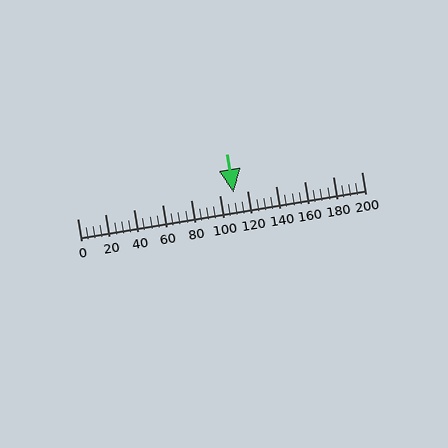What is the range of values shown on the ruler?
The ruler shows values from 0 to 200.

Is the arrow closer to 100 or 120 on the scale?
The arrow is closer to 120.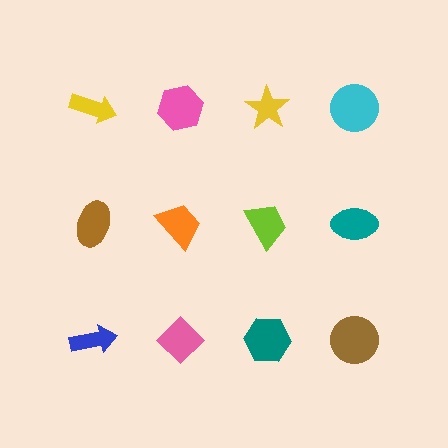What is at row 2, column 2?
An orange trapezoid.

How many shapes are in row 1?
4 shapes.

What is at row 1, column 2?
A pink hexagon.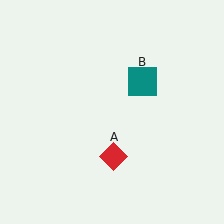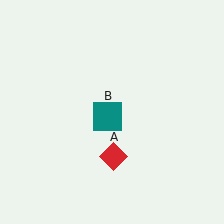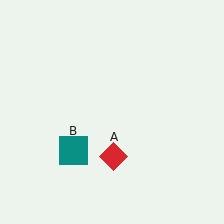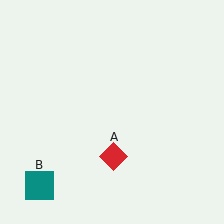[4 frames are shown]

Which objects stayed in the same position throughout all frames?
Red diamond (object A) remained stationary.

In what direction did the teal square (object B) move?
The teal square (object B) moved down and to the left.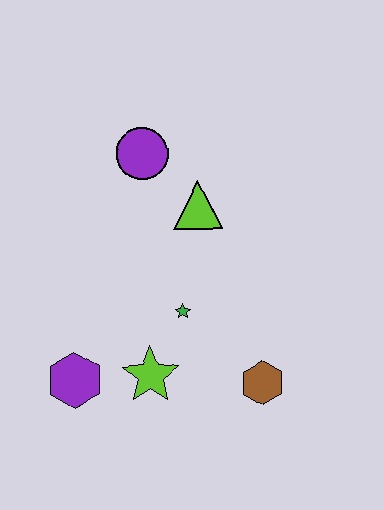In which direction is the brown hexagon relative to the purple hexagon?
The brown hexagon is to the right of the purple hexagon.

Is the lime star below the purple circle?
Yes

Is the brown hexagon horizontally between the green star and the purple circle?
No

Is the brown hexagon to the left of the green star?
No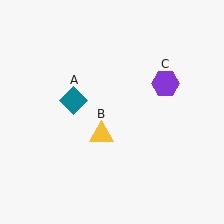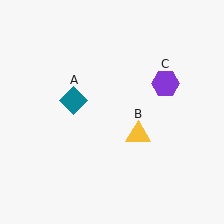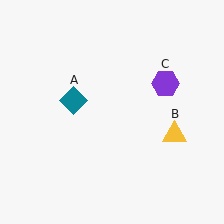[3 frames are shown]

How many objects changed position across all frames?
1 object changed position: yellow triangle (object B).